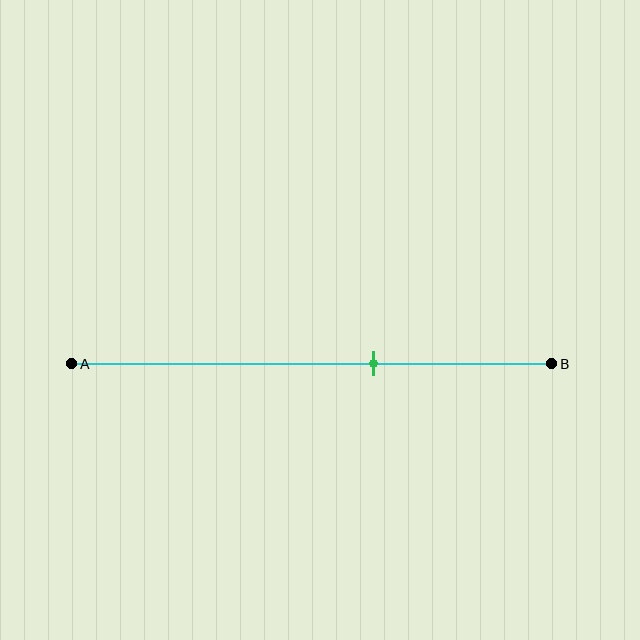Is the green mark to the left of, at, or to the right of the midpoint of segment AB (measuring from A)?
The green mark is to the right of the midpoint of segment AB.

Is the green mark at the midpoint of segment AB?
No, the mark is at about 65% from A, not at the 50% midpoint.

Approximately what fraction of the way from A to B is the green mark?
The green mark is approximately 65% of the way from A to B.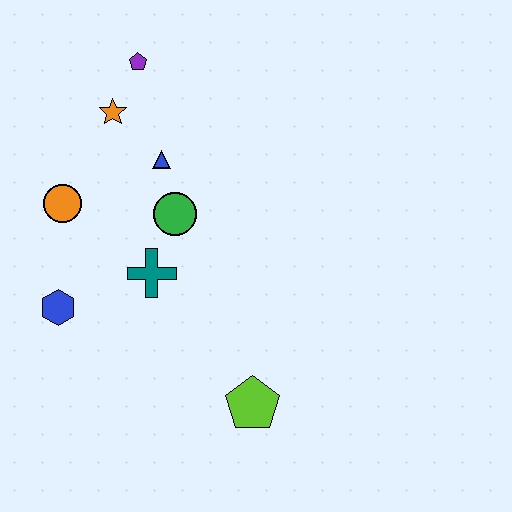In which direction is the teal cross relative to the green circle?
The teal cross is below the green circle.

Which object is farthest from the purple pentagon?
The lime pentagon is farthest from the purple pentagon.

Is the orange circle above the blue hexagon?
Yes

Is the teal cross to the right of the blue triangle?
No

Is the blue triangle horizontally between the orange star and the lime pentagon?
Yes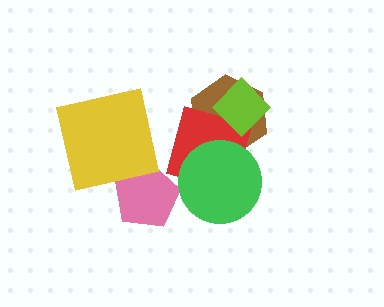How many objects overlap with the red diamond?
3 objects overlap with the red diamond.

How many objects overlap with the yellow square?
1 object overlaps with the yellow square.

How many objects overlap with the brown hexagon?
3 objects overlap with the brown hexagon.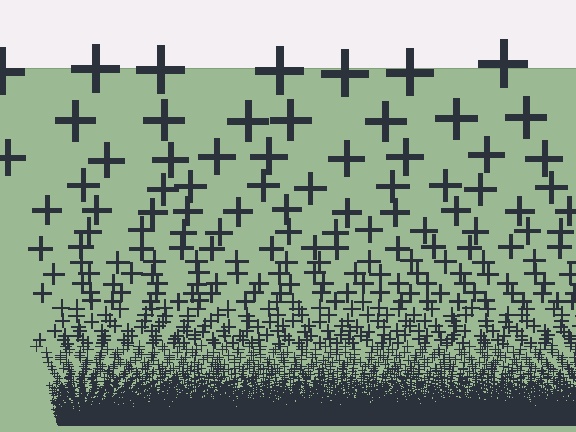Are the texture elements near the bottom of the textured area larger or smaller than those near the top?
Smaller. The gradient is inverted — elements near the bottom are smaller and denser.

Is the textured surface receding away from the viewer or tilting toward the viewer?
The surface appears to tilt toward the viewer. Texture elements get larger and sparser toward the top.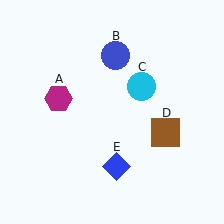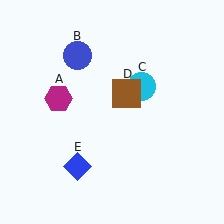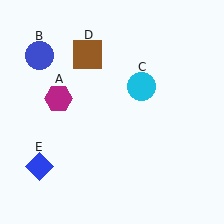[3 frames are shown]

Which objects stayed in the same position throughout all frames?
Magenta hexagon (object A) and cyan circle (object C) remained stationary.